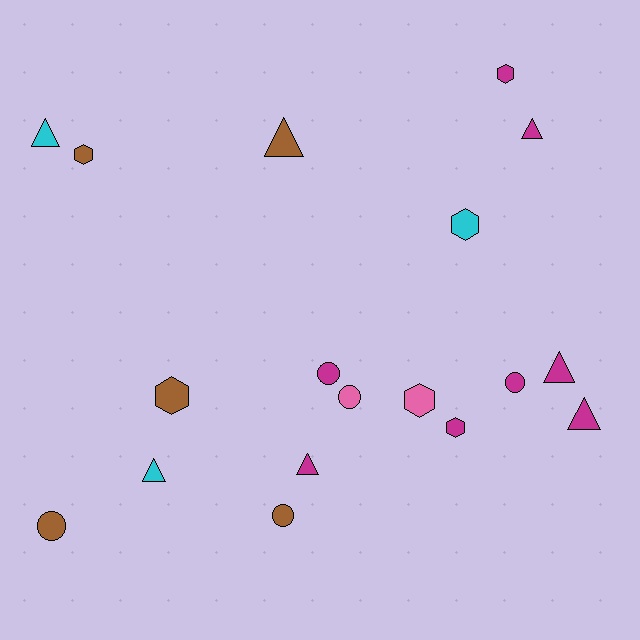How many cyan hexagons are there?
There is 1 cyan hexagon.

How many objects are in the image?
There are 18 objects.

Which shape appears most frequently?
Triangle, with 7 objects.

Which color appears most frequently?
Magenta, with 8 objects.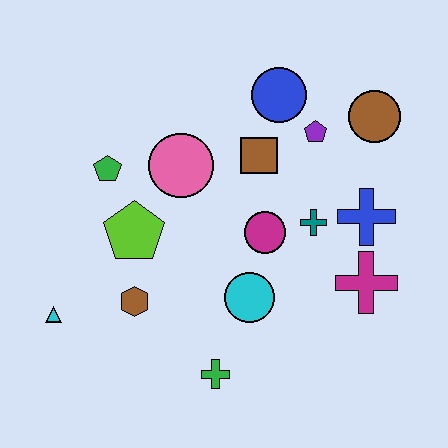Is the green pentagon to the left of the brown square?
Yes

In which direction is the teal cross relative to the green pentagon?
The teal cross is to the right of the green pentagon.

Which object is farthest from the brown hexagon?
The brown circle is farthest from the brown hexagon.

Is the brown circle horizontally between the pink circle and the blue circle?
No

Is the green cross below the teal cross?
Yes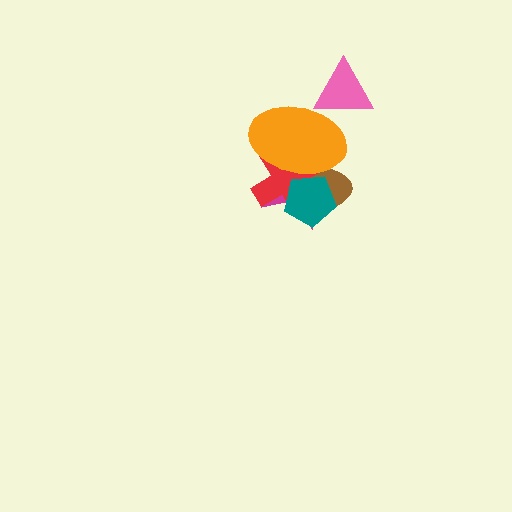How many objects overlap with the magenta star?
4 objects overlap with the magenta star.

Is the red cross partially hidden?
Yes, it is partially covered by another shape.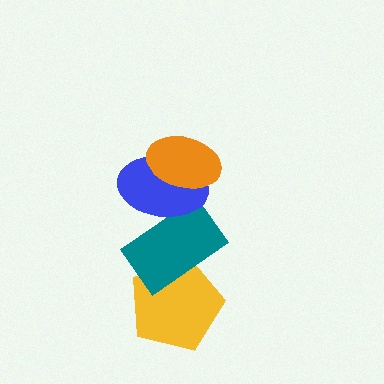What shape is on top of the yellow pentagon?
The teal rectangle is on top of the yellow pentagon.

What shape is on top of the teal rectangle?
The blue ellipse is on top of the teal rectangle.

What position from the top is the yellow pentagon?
The yellow pentagon is 4th from the top.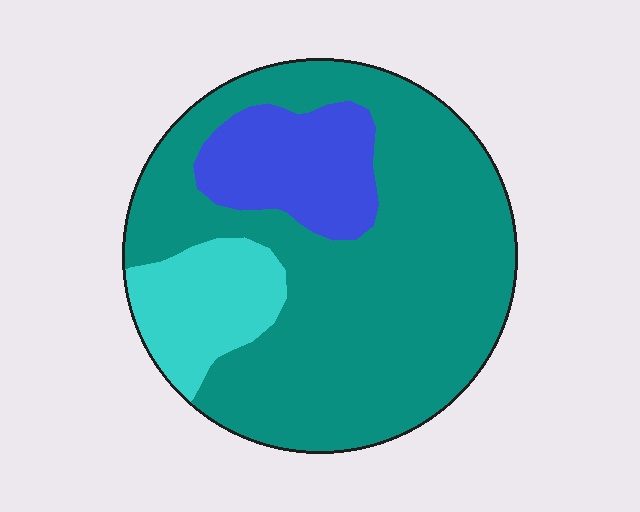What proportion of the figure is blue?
Blue takes up about one sixth (1/6) of the figure.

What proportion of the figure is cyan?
Cyan covers roughly 15% of the figure.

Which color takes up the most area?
Teal, at roughly 70%.